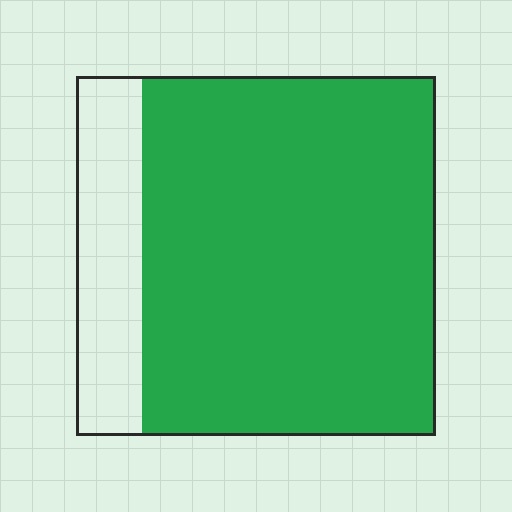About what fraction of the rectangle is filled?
About four fifths (4/5).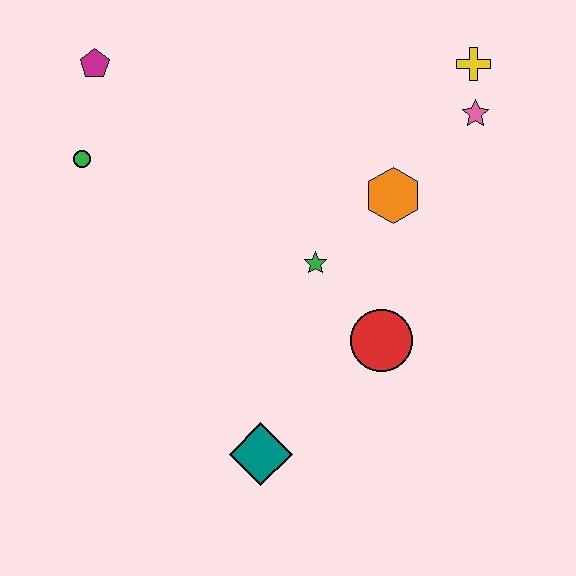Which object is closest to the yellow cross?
The pink star is closest to the yellow cross.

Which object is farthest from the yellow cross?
The teal diamond is farthest from the yellow cross.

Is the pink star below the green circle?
No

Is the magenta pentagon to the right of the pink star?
No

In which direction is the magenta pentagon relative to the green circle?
The magenta pentagon is above the green circle.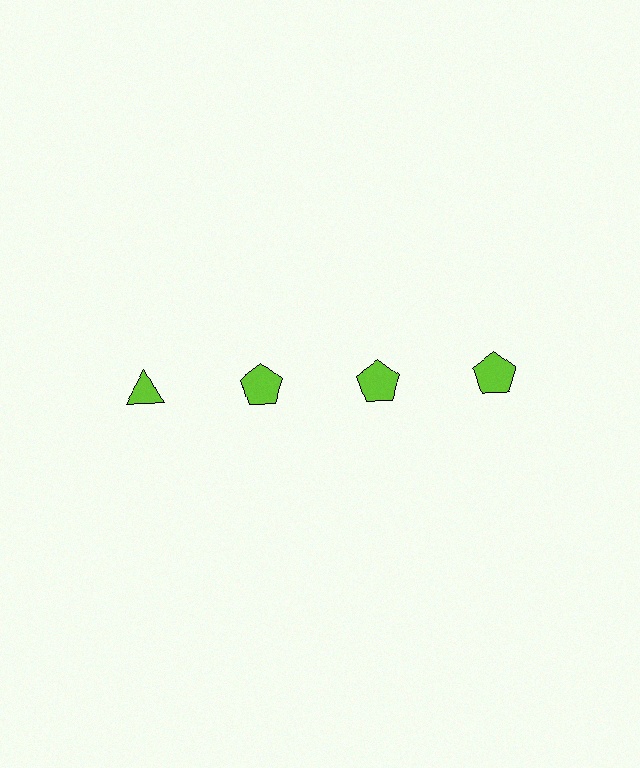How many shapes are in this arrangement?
There are 4 shapes arranged in a grid pattern.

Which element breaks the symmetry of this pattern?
The lime triangle in the top row, leftmost column breaks the symmetry. All other shapes are lime pentagons.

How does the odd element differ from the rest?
It has a different shape: triangle instead of pentagon.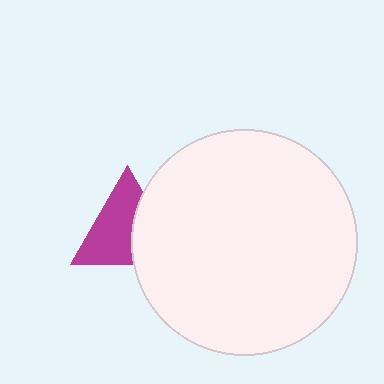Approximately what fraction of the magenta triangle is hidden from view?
Roughly 38% of the magenta triangle is hidden behind the white circle.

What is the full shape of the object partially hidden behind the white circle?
The partially hidden object is a magenta triangle.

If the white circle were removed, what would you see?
You would see the complete magenta triangle.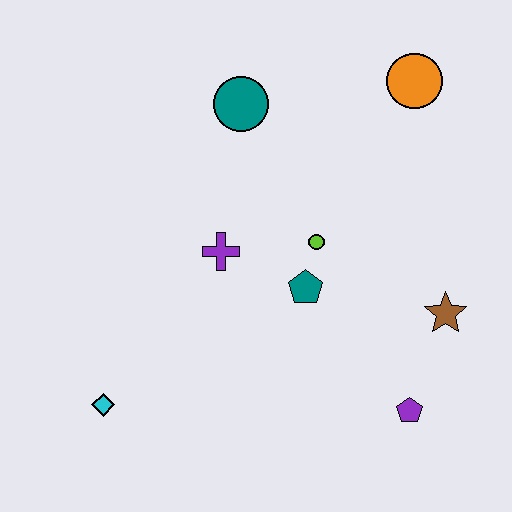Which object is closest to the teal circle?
The purple cross is closest to the teal circle.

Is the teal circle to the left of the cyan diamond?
No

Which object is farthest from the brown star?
The cyan diamond is farthest from the brown star.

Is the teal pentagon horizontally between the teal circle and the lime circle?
Yes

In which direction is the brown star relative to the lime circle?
The brown star is to the right of the lime circle.